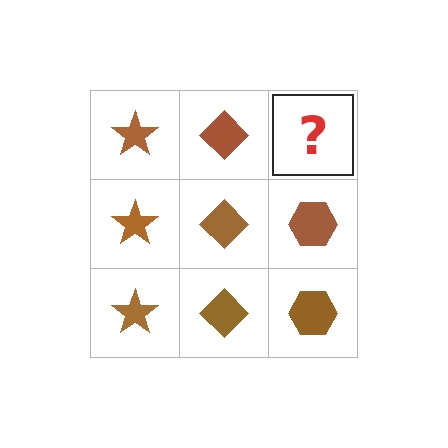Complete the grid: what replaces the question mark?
The question mark should be replaced with a brown hexagon.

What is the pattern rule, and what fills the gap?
The rule is that each column has a consistent shape. The gap should be filled with a brown hexagon.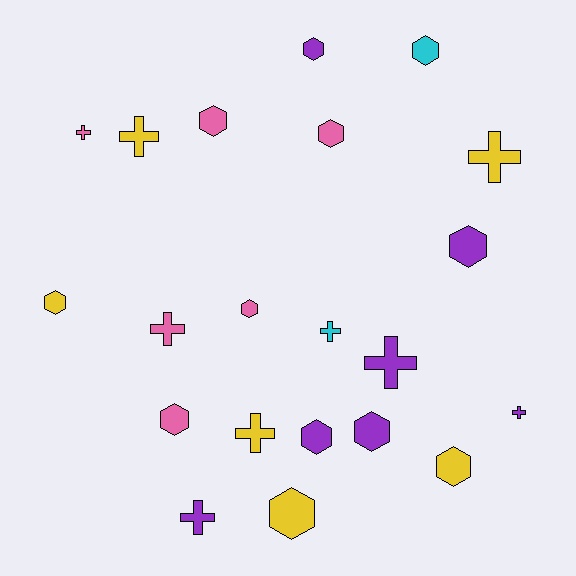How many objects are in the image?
There are 21 objects.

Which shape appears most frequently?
Hexagon, with 12 objects.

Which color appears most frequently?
Purple, with 7 objects.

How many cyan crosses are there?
There is 1 cyan cross.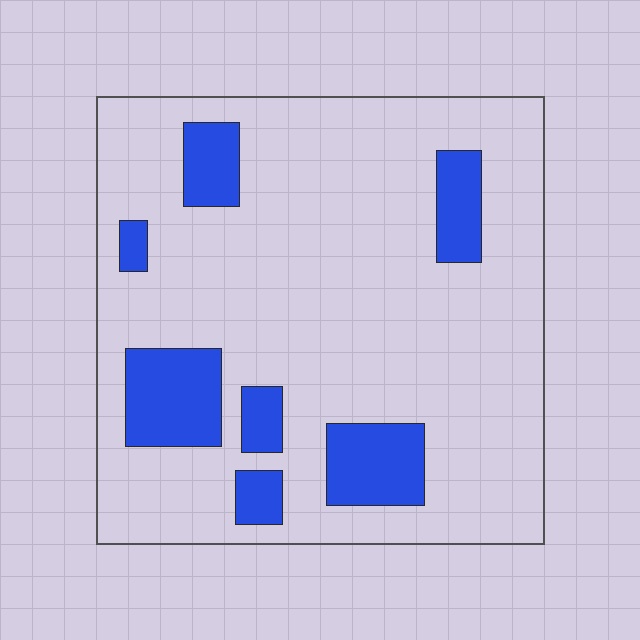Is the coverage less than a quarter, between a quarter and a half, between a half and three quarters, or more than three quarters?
Less than a quarter.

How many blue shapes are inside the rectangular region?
7.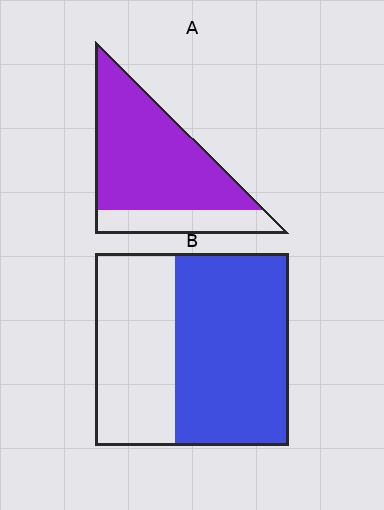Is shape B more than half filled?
Yes.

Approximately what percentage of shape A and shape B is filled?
A is approximately 75% and B is approximately 60%.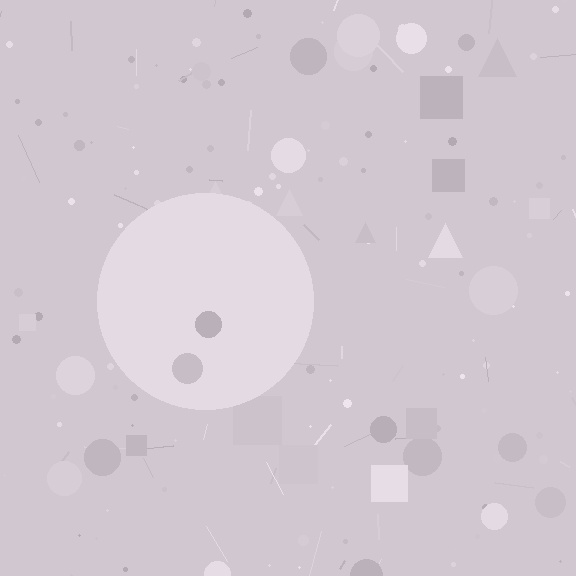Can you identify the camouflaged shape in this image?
The camouflaged shape is a circle.